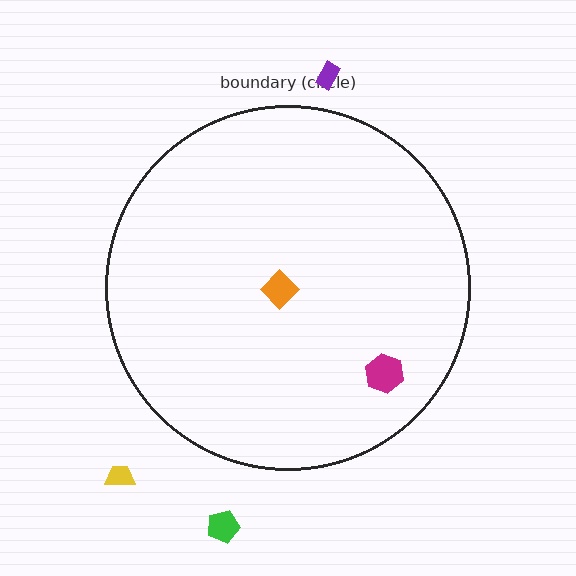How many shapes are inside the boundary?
2 inside, 3 outside.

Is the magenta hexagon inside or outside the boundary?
Inside.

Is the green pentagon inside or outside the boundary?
Outside.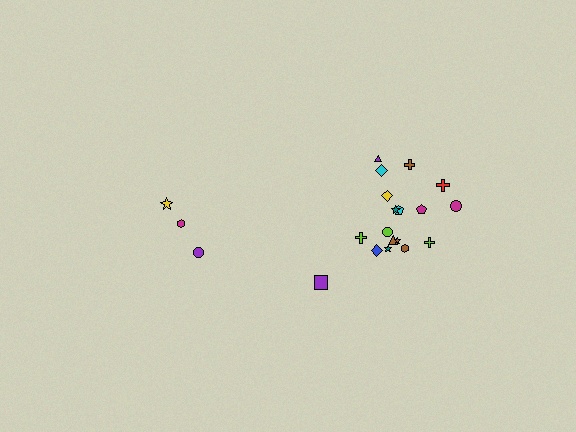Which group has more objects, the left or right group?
The right group.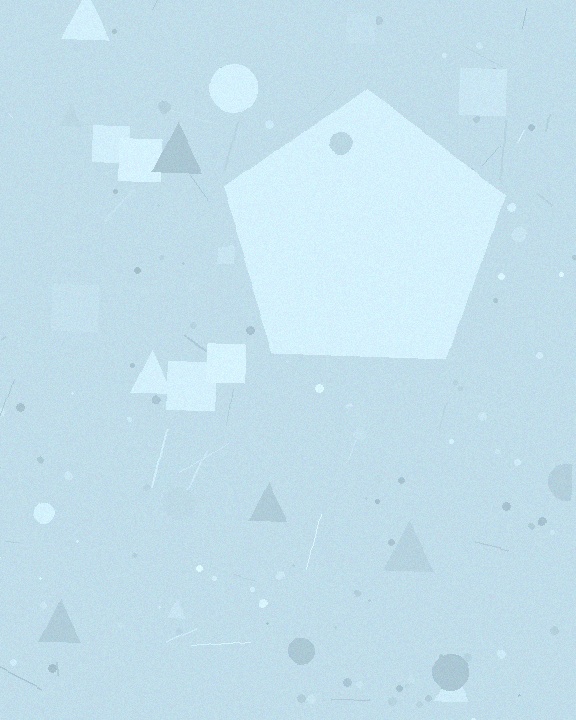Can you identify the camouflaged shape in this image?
The camouflaged shape is a pentagon.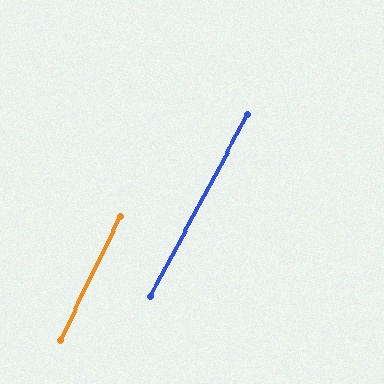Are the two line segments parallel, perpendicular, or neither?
Parallel — their directions differ by only 1.8°.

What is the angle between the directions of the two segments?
Approximately 2 degrees.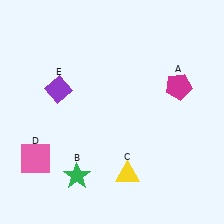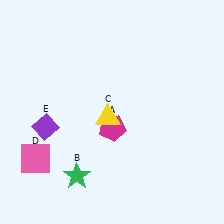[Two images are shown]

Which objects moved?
The objects that moved are: the magenta pentagon (A), the yellow triangle (C), the purple diamond (E).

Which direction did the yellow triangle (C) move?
The yellow triangle (C) moved up.